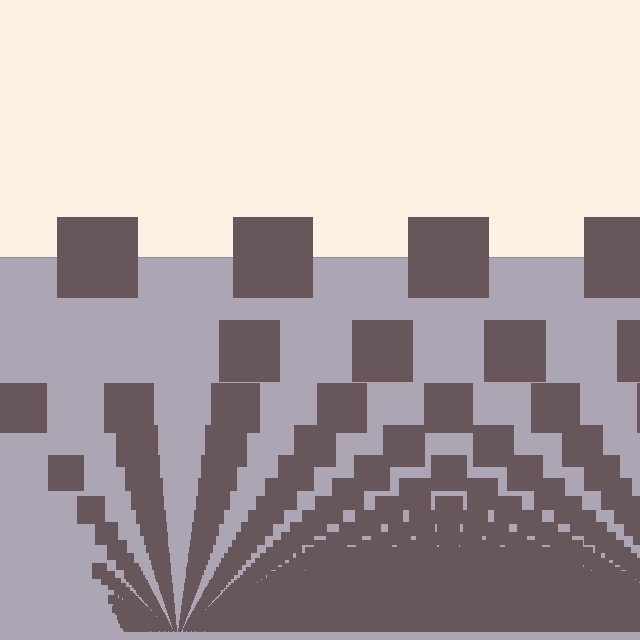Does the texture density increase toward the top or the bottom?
Density increases toward the bottom.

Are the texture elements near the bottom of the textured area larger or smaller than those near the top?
Smaller. The gradient is inverted — elements near the bottom are smaller and denser.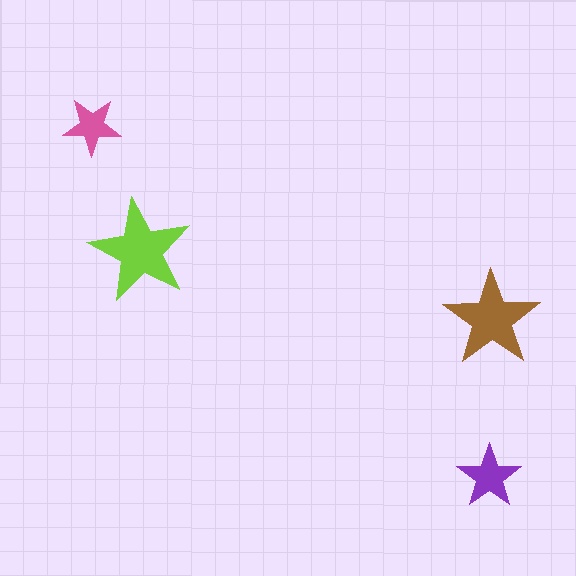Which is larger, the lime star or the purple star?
The lime one.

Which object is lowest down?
The purple star is bottommost.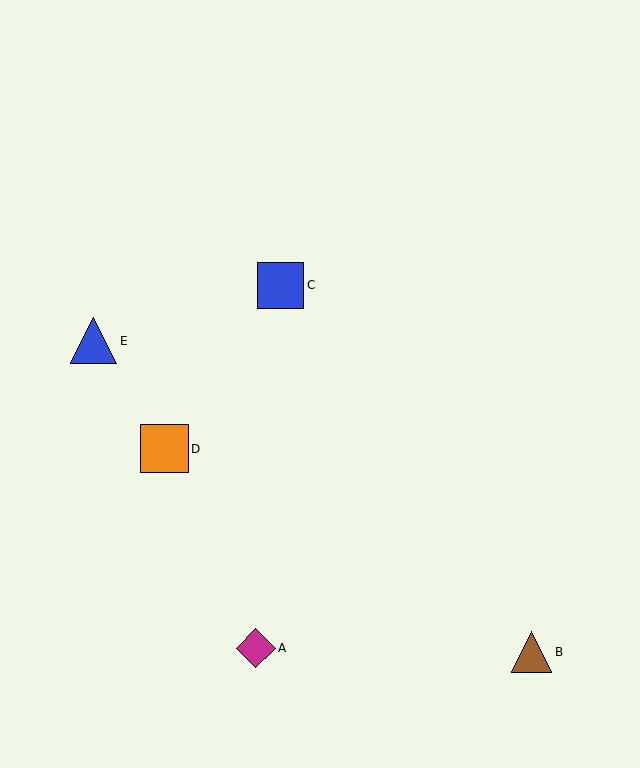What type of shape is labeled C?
Shape C is a blue square.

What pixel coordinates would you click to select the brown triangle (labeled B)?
Click at (531, 652) to select the brown triangle B.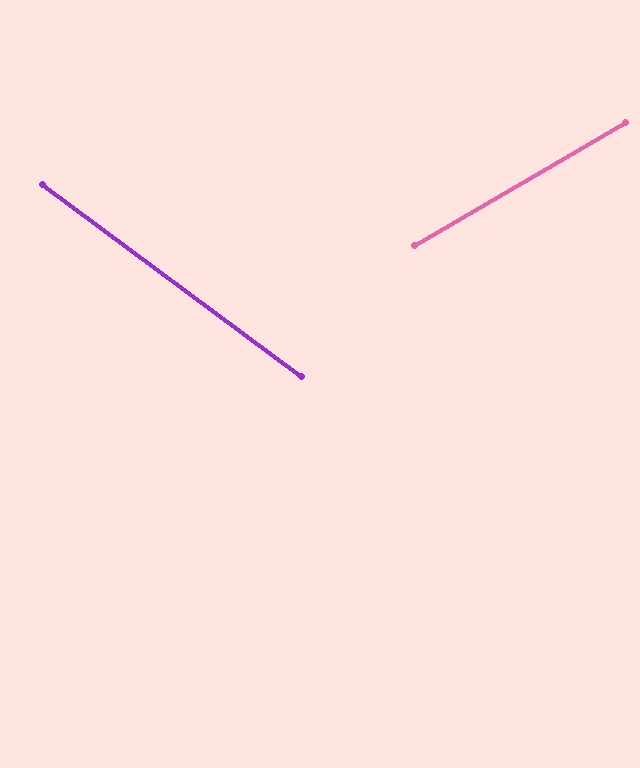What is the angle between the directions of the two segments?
Approximately 67 degrees.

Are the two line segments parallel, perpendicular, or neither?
Neither parallel nor perpendicular — they differ by about 67°.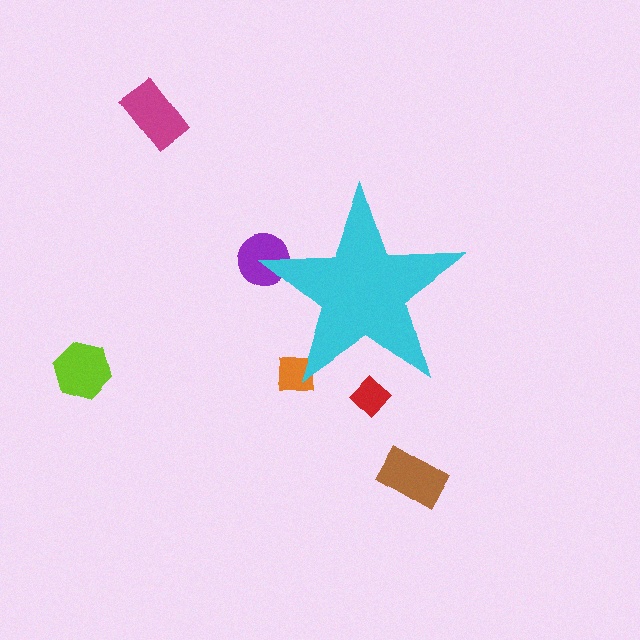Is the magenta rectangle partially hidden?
No, the magenta rectangle is fully visible.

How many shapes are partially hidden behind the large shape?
3 shapes are partially hidden.